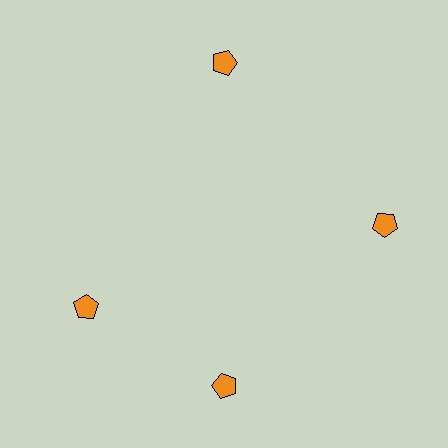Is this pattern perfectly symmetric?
No. The 4 orange pentagons are arranged in a ring, but one element near the 9 o'clock position is rotated out of alignment along the ring, breaking the 4-fold rotational symmetry.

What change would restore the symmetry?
The symmetry would be restored by rotating it back into even spacing with its neighbors so that all 4 pentagons sit at equal angles and equal distance from the center.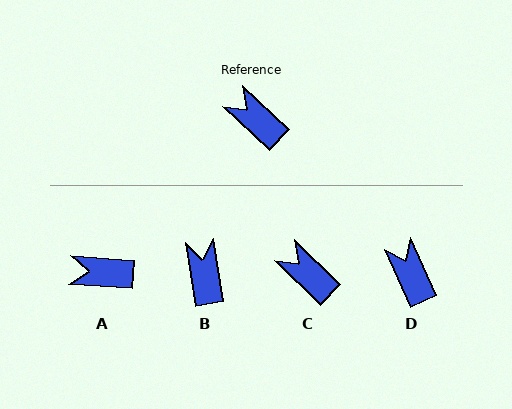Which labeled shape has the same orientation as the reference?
C.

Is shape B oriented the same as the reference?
No, it is off by about 38 degrees.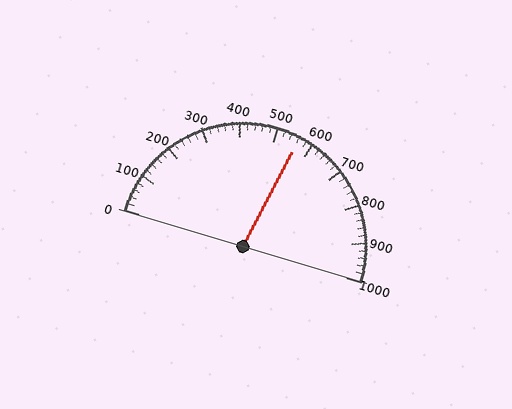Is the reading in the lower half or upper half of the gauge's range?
The reading is in the upper half of the range (0 to 1000).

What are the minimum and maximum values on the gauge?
The gauge ranges from 0 to 1000.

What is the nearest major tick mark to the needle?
The nearest major tick mark is 600.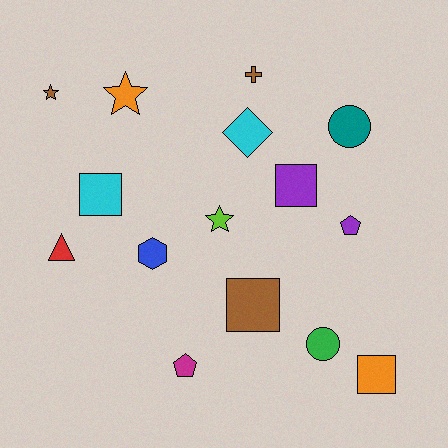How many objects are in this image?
There are 15 objects.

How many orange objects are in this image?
There are 2 orange objects.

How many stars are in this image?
There are 3 stars.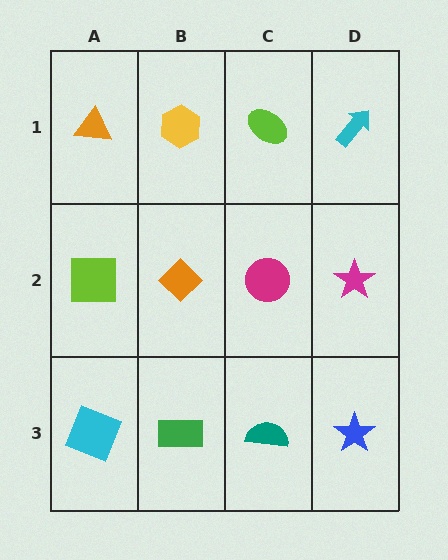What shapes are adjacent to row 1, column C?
A magenta circle (row 2, column C), a yellow hexagon (row 1, column B), a cyan arrow (row 1, column D).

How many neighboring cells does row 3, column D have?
2.